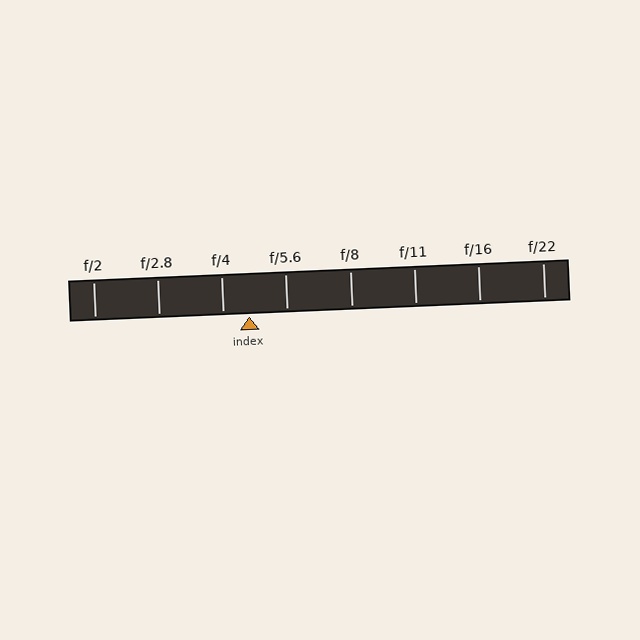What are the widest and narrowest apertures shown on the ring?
The widest aperture shown is f/2 and the narrowest is f/22.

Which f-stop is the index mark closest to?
The index mark is closest to f/4.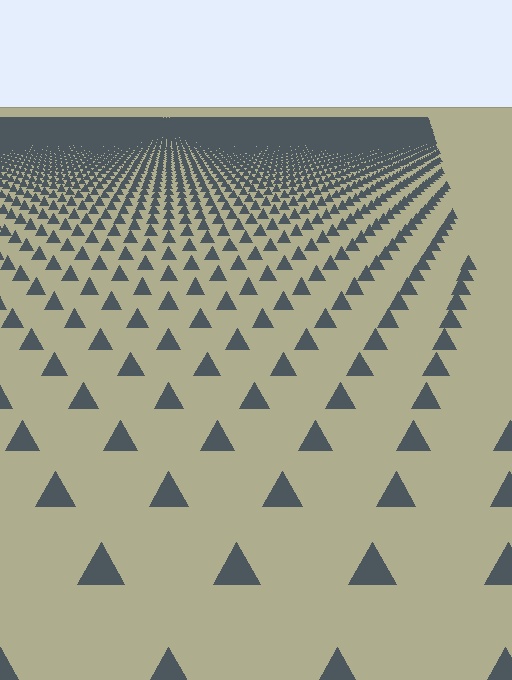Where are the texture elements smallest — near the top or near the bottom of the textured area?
Near the top.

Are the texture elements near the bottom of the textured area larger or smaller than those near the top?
Larger. Near the bottom, elements are closer to the viewer and appear at a bigger on-screen size.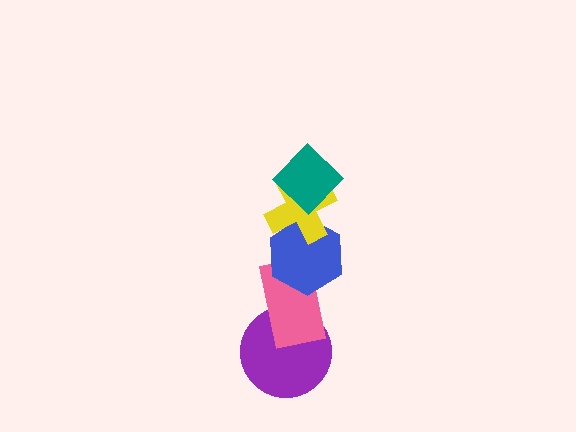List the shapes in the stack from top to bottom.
From top to bottom: the teal diamond, the yellow cross, the blue hexagon, the pink rectangle, the purple circle.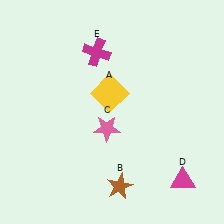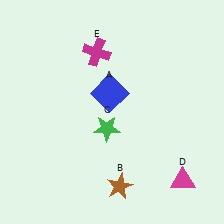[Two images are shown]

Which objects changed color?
A changed from yellow to blue. C changed from pink to green.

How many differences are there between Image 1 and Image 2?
There are 2 differences between the two images.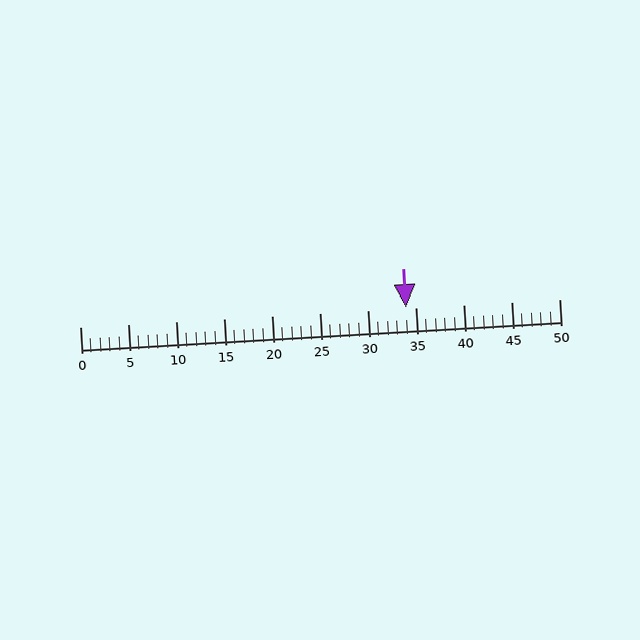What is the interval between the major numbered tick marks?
The major tick marks are spaced 5 units apart.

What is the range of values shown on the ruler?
The ruler shows values from 0 to 50.